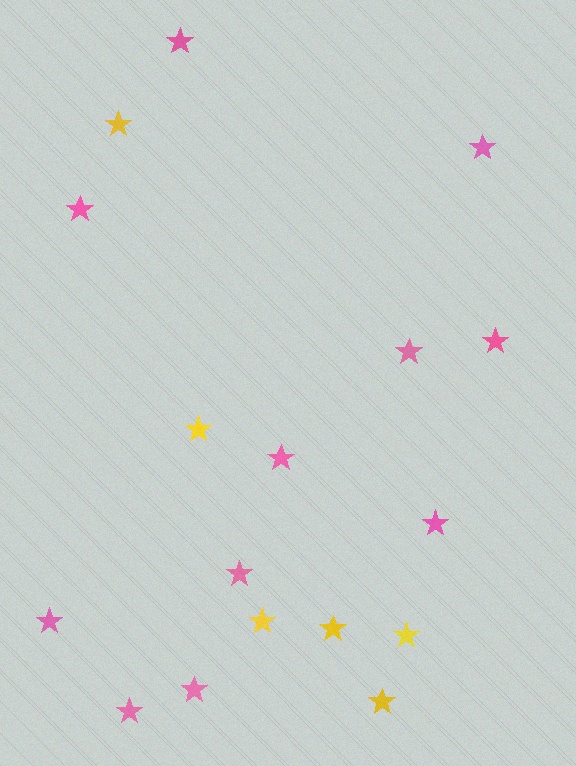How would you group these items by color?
There are 2 groups: one group of yellow stars (6) and one group of pink stars (11).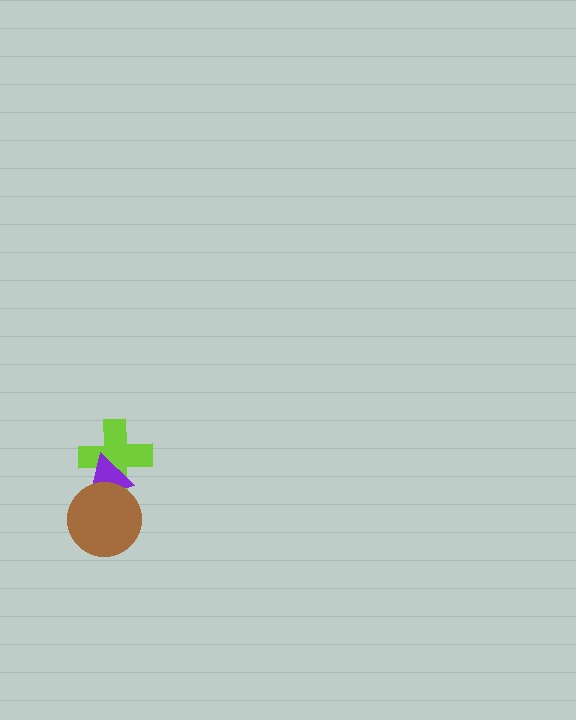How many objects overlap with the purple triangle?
2 objects overlap with the purple triangle.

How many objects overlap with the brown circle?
2 objects overlap with the brown circle.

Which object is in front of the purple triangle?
The brown circle is in front of the purple triangle.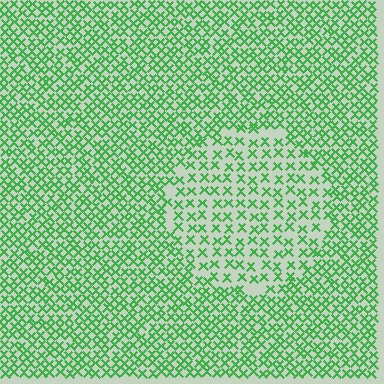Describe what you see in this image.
The image contains small green elements arranged at two different densities. A circle-shaped region is visible where the elements are less densely packed than the surrounding area.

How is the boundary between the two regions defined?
The boundary is defined by a change in element density (approximately 1.8x ratio). All elements are the same color, size, and shape.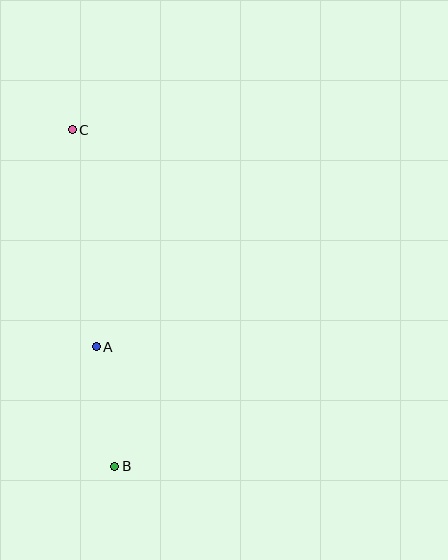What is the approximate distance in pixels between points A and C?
The distance between A and C is approximately 218 pixels.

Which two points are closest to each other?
Points A and B are closest to each other.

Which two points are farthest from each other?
Points B and C are farthest from each other.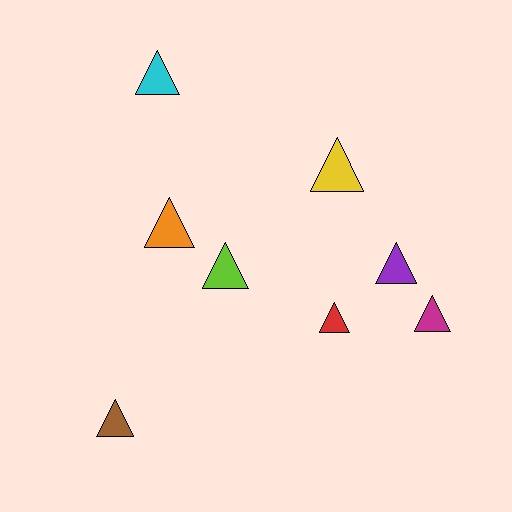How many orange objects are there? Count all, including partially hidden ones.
There is 1 orange object.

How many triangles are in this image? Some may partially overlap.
There are 8 triangles.